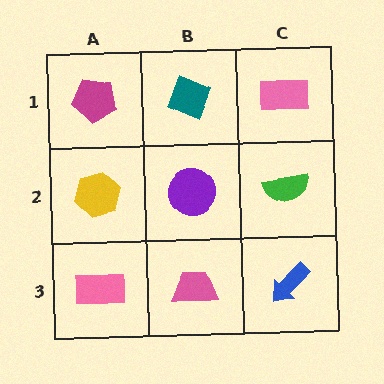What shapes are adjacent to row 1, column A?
A yellow hexagon (row 2, column A), a teal diamond (row 1, column B).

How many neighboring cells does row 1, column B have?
3.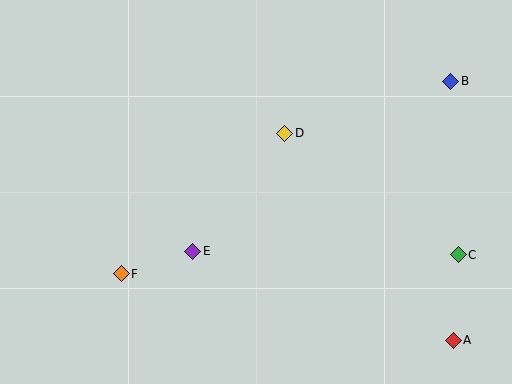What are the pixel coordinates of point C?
Point C is at (458, 255).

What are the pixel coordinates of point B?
Point B is at (451, 81).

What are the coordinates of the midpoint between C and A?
The midpoint between C and A is at (456, 298).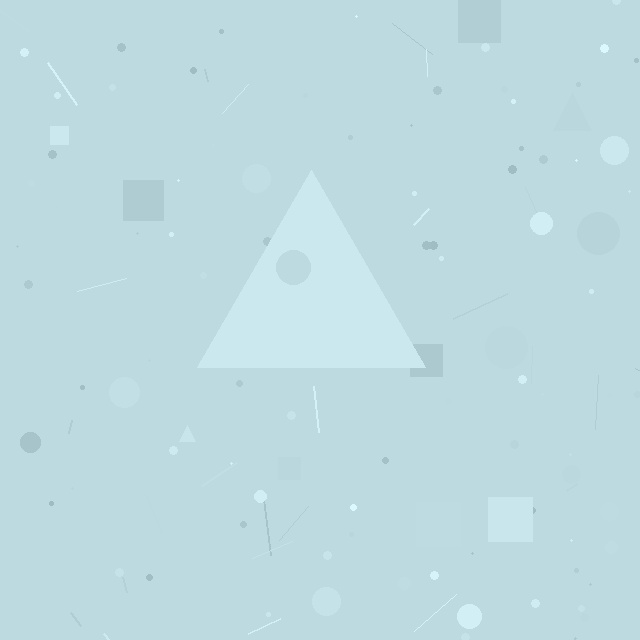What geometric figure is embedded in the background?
A triangle is embedded in the background.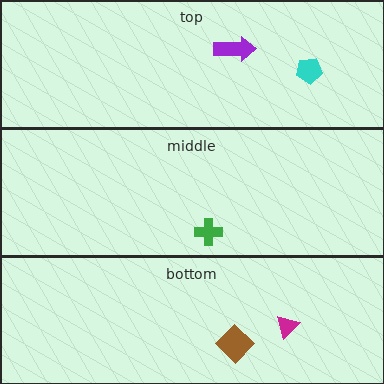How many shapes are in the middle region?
1.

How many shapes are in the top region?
2.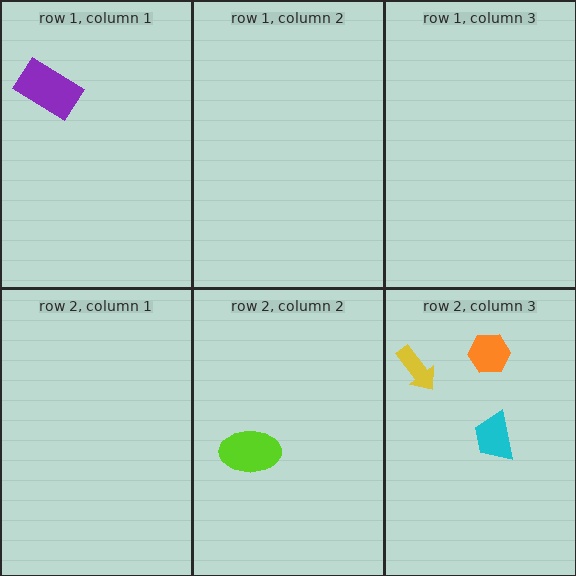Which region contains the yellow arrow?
The row 2, column 3 region.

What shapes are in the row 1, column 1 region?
The purple rectangle.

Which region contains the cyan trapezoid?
The row 2, column 3 region.